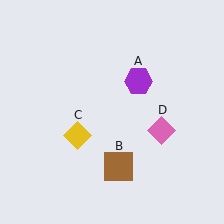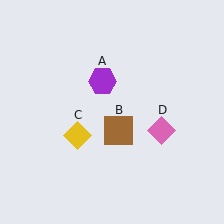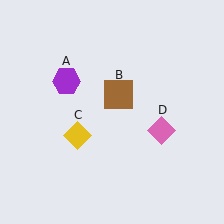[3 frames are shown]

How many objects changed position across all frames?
2 objects changed position: purple hexagon (object A), brown square (object B).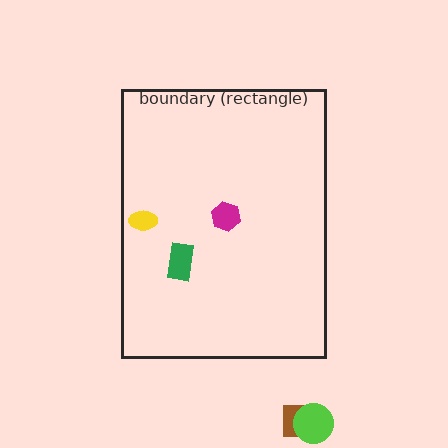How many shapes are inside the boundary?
3 inside, 2 outside.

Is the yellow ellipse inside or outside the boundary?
Inside.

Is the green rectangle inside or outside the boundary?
Inside.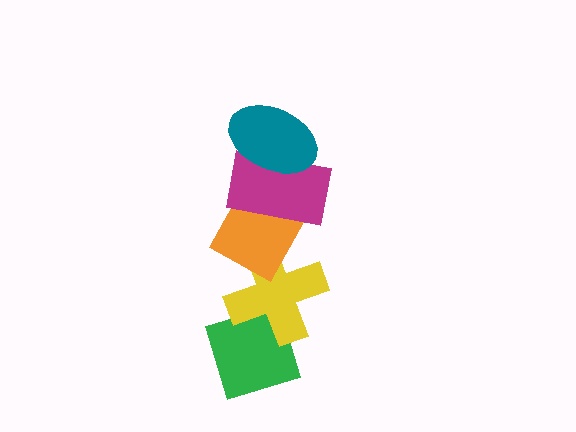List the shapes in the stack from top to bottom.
From top to bottom: the teal ellipse, the magenta rectangle, the orange diamond, the yellow cross, the green diamond.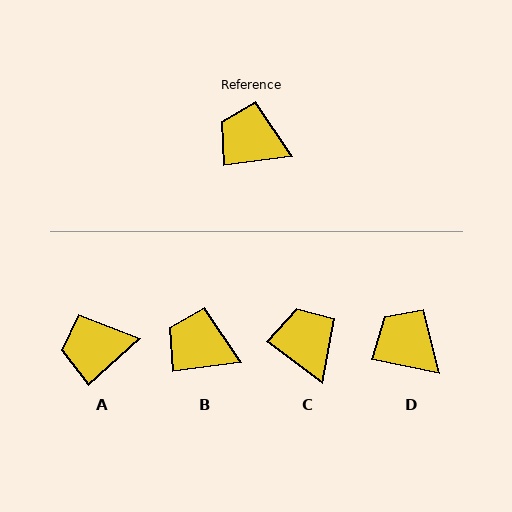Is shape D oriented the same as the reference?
No, it is off by about 20 degrees.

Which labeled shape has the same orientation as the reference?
B.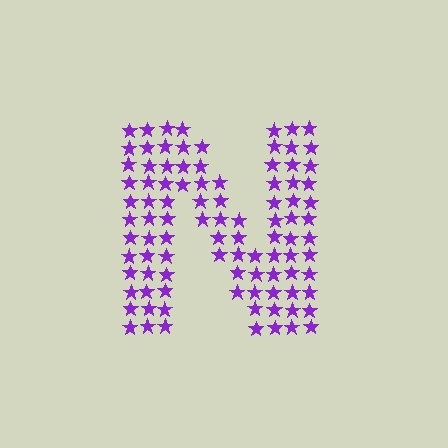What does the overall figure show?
The overall figure shows the letter N.